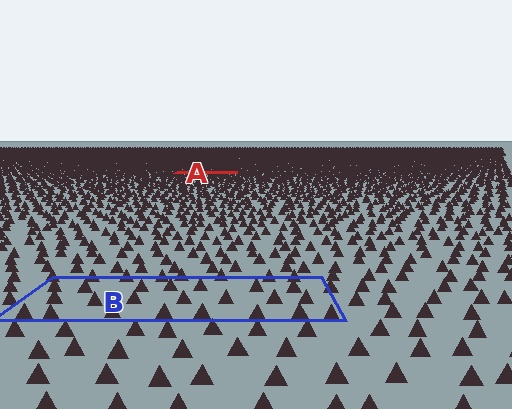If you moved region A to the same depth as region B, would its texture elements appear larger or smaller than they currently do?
They would appear larger. At a closer depth, the same texture elements are projected at a bigger on-screen size.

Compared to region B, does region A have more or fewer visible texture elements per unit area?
Region A has more texture elements per unit area — they are packed more densely because it is farther away.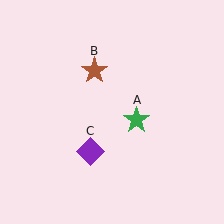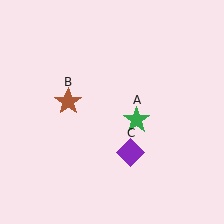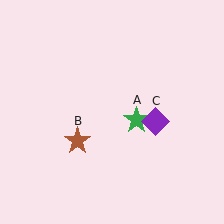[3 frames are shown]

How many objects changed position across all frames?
2 objects changed position: brown star (object B), purple diamond (object C).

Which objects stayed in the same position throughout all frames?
Green star (object A) remained stationary.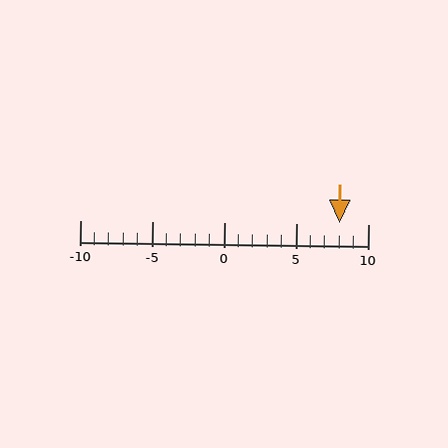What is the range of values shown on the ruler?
The ruler shows values from -10 to 10.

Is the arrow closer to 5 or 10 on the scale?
The arrow is closer to 10.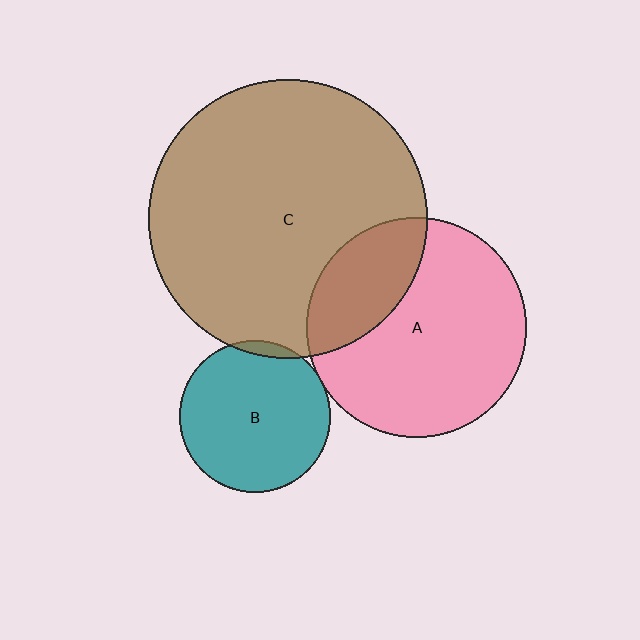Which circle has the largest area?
Circle C (brown).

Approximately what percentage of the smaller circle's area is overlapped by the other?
Approximately 25%.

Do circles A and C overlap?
Yes.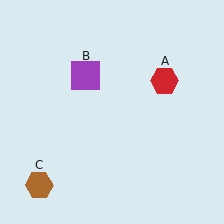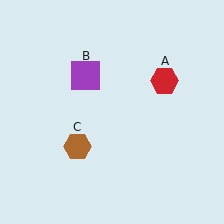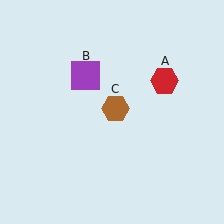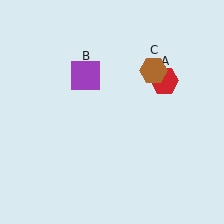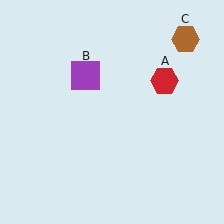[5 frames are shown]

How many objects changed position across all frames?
1 object changed position: brown hexagon (object C).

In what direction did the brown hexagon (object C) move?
The brown hexagon (object C) moved up and to the right.